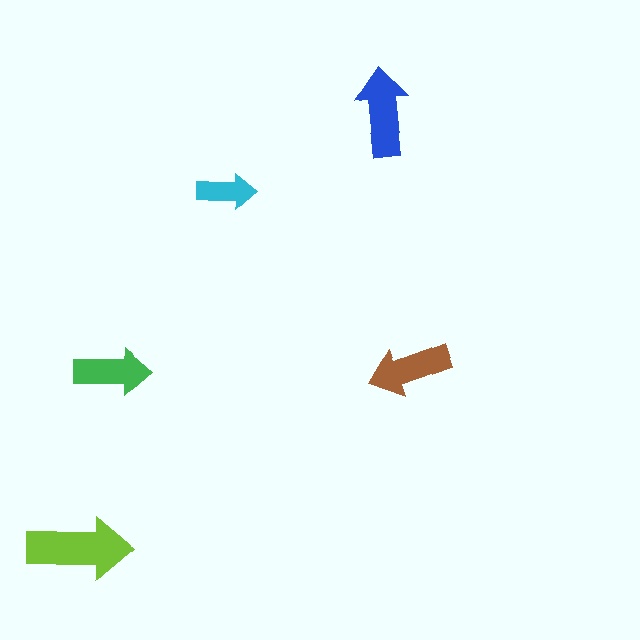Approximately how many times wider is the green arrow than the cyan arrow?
About 1.5 times wider.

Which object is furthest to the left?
The lime arrow is leftmost.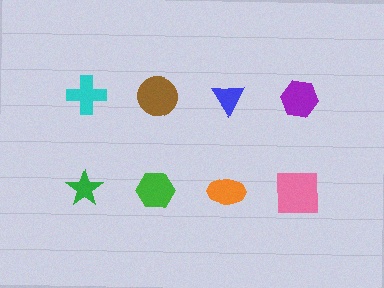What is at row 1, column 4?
A purple hexagon.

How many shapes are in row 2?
4 shapes.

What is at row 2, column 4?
A pink square.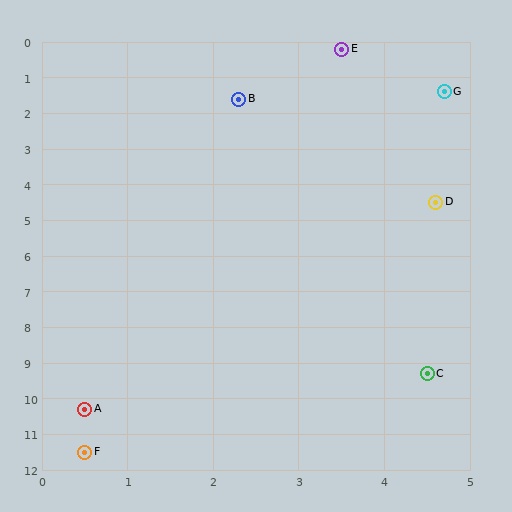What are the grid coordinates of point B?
Point B is at approximately (2.3, 1.6).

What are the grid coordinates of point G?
Point G is at approximately (4.7, 1.4).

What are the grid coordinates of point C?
Point C is at approximately (4.5, 9.3).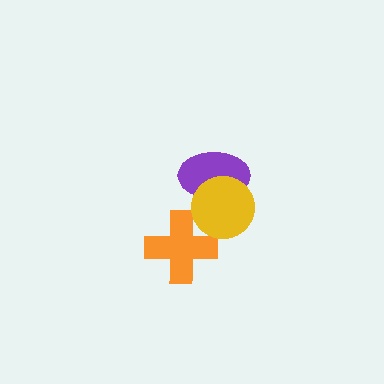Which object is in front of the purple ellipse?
The yellow circle is in front of the purple ellipse.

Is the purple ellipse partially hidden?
Yes, it is partially covered by another shape.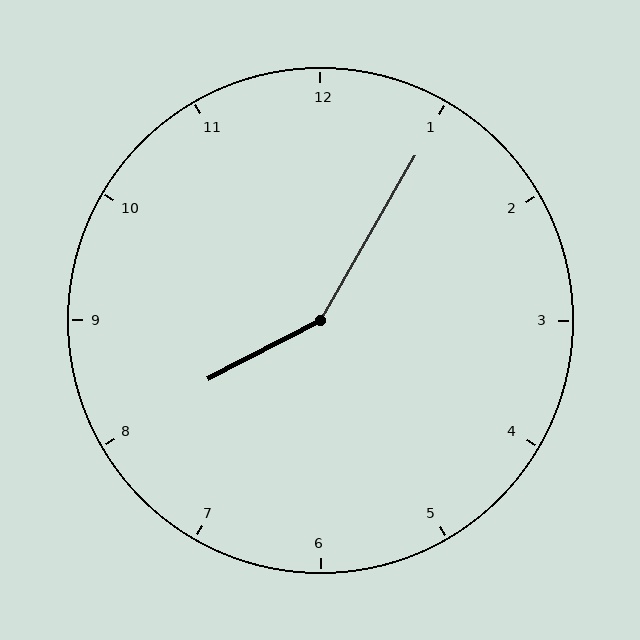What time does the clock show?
8:05.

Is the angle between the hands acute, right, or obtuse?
It is obtuse.